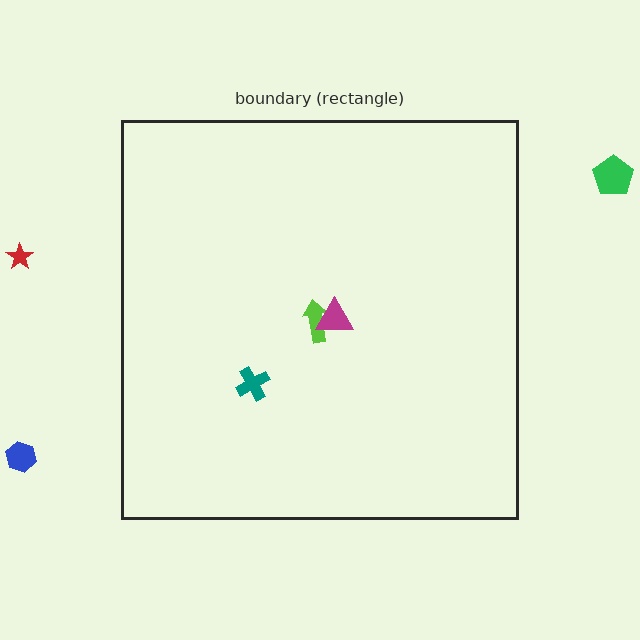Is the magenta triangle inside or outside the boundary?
Inside.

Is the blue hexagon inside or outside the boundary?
Outside.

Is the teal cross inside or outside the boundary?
Inside.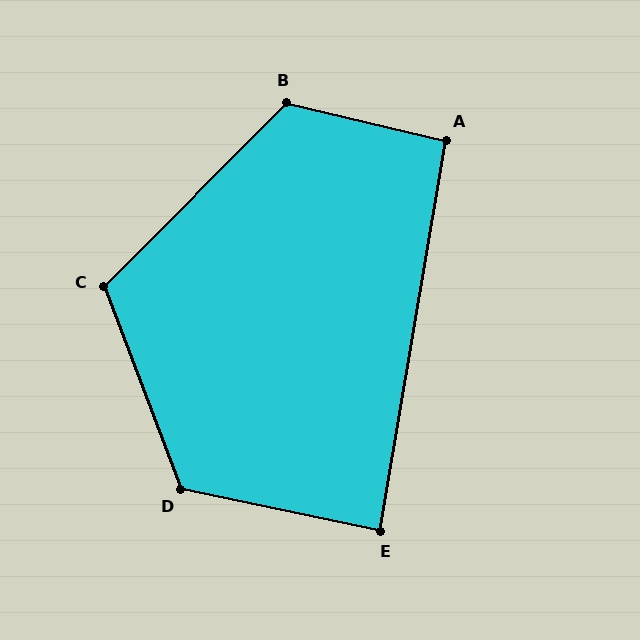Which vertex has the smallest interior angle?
E, at approximately 88 degrees.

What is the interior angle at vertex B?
Approximately 122 degrees (obtuse).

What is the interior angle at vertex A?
Approximately 94 degrees (approximately right).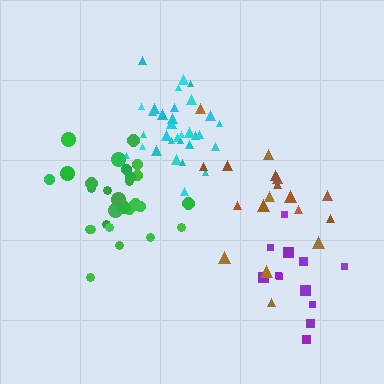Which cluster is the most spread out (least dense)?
Purple.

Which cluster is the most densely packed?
Cyan.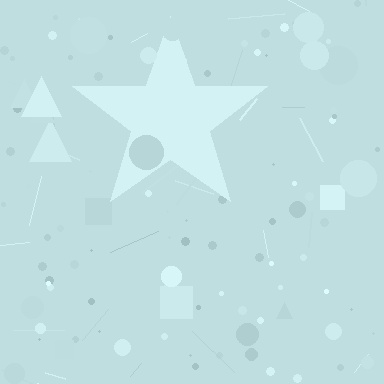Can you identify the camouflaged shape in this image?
The camouflaged shape is a star.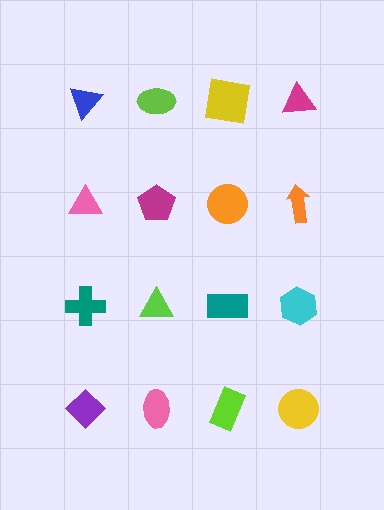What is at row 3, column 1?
A teal cross.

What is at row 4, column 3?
A lime rectangle.